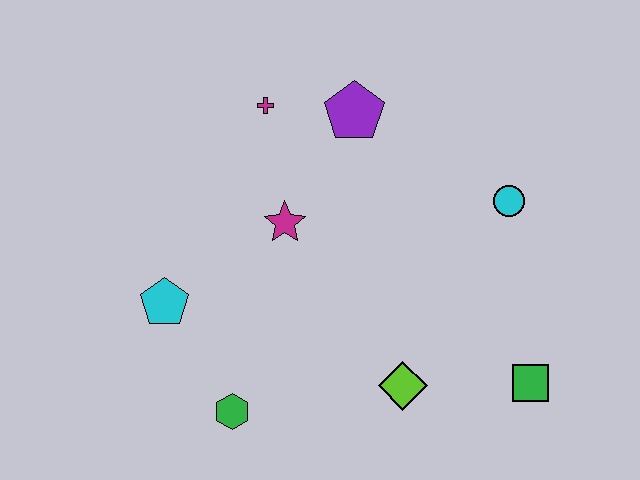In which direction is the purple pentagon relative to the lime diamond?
The purple pentagon is above the lime diamond.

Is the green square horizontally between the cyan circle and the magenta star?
No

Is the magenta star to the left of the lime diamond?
Yes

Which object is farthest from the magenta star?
The green square is farthest from the magenta star.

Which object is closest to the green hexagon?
The cyan pentagon is closest to the green hexagon.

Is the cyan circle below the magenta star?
No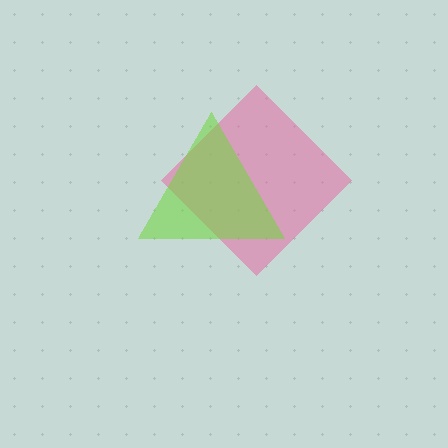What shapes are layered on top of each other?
The layered shapes are: a pink diamond, a lime triangle.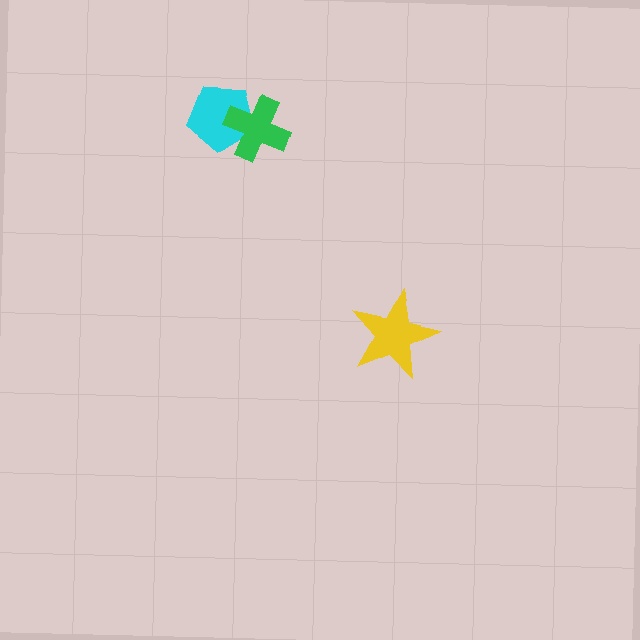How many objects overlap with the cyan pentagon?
1 object overlaps with the cyan pentagon.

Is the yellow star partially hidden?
No, no other shape covers it.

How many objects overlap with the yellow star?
0 objects overlap with the yellow star.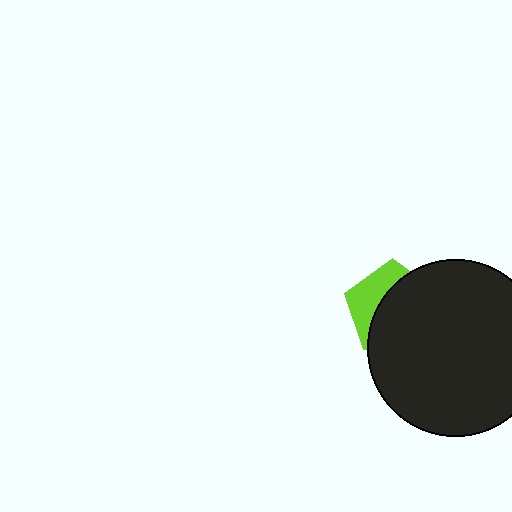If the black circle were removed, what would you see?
You would see the complete lime pentagon.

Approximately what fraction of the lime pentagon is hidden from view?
Roughly 65% of the lime pentagon is hidden behind the black circle.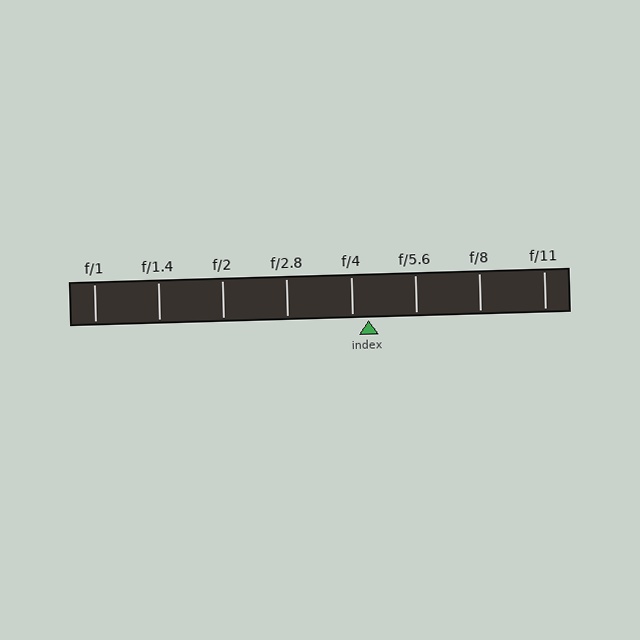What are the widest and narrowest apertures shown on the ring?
The widest aperture shown is f/1 and the narrowest is f/11.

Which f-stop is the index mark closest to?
The index mark is closest to f/4.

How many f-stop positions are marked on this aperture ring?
There are 8 f-stop positions marked.